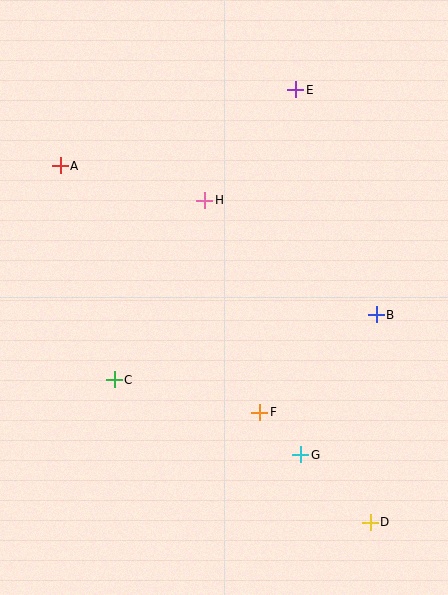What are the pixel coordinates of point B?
Point B is at (376, 315).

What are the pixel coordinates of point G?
Point G is at (301, 455).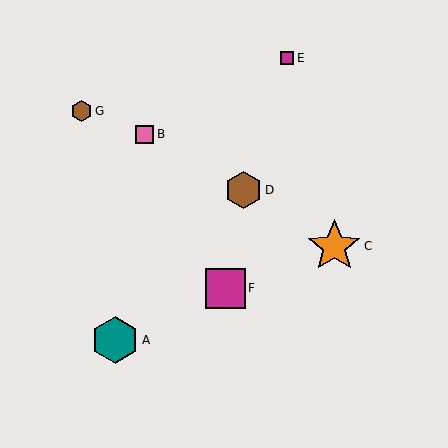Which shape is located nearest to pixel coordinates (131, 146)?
The pink square (labeled B) at (145, 134) is nearest to that location.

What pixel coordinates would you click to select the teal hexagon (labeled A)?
Click at (115, 340) to select the teal hexagon A.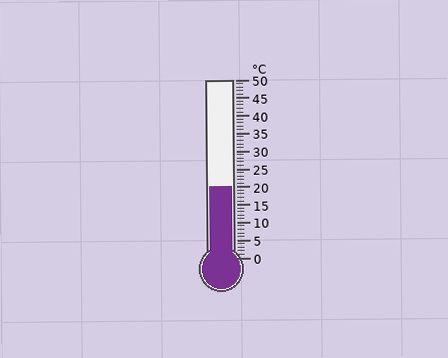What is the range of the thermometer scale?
The thermometer scale ranges from 0°C to 50°C.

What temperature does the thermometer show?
The thermometer shows approximately 20°C.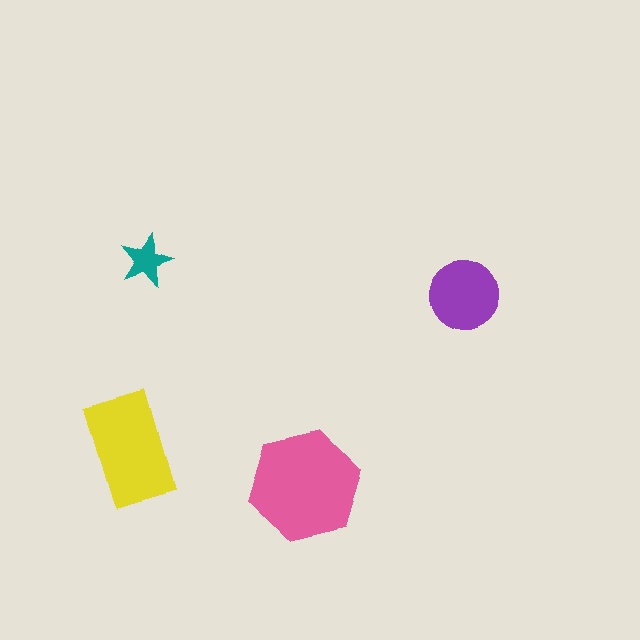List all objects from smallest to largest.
The teal star, the purple circle, the yellow rectangle, the pink hexagon.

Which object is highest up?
The teal star is topmost.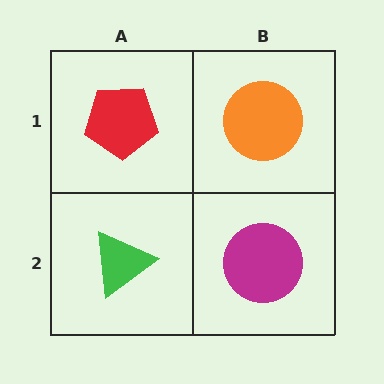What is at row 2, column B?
A magenta circle.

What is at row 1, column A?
A red pentagon.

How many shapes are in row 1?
2 shapes.